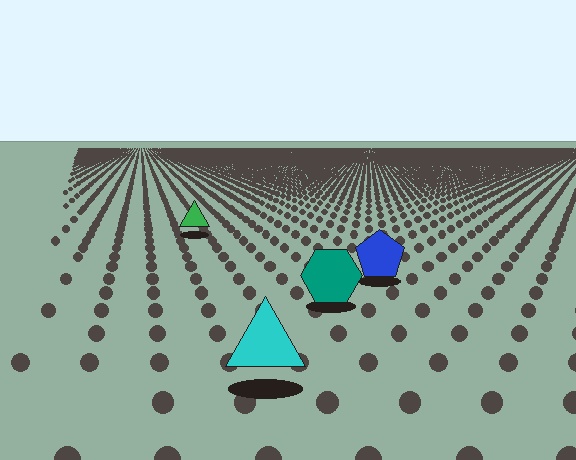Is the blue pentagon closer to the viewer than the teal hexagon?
No. The teal hexagon is closer — you can tell from the texture gradient: the ground texture is coarser near it.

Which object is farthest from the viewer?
The green triangle is farthest from the viewer. It appears smaller and the ground texture around it is denser.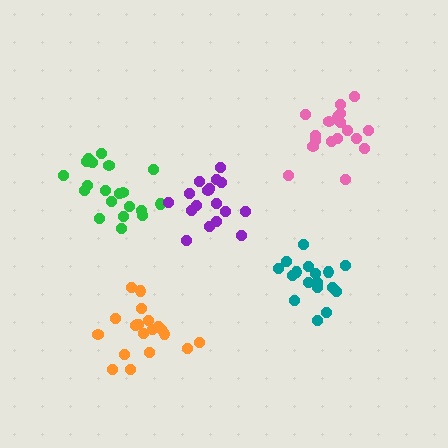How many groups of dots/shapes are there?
There are 5 groups.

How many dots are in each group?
Group 1: 20 dots, Group 2: 20 dots, Group 3: 17 dots, Group 4: 19 dots, Group 5: 17 dots (93 total).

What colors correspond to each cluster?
The clusters are colored: orange, green, teal, pink, purple.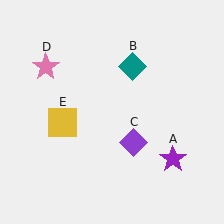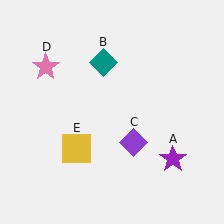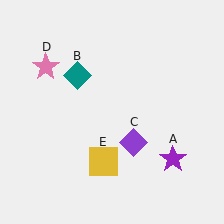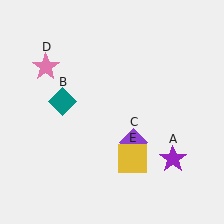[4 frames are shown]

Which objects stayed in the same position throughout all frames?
Purple star (object A) and purple diamond (object C) and pink star (object D) remained stationary.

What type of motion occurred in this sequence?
The teal diamond (object B), yellow square (object E) rotated counterclockwise around the center of the scene.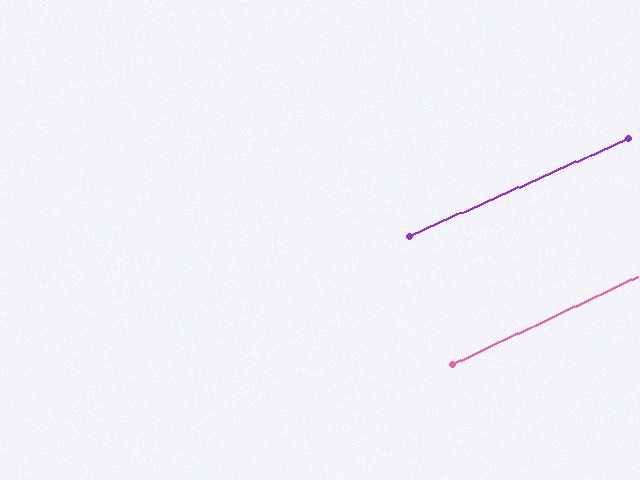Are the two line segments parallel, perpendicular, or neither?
Parallel — their directions differ by only 1.4°.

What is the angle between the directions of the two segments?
Approximately 1 degree.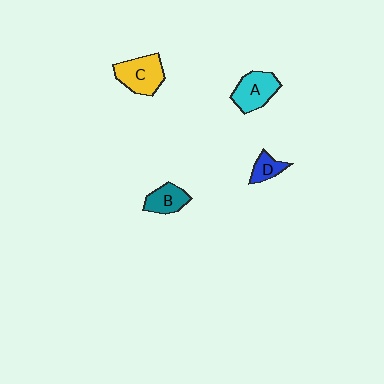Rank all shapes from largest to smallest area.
From largest to smallest: C (yellow), A (cyan), B (teal), D (blue).